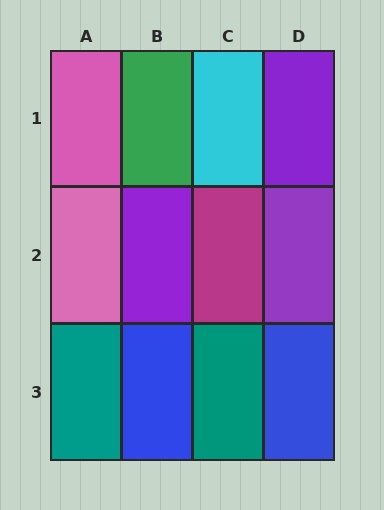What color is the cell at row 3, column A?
Teal.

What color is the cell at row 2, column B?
Purple.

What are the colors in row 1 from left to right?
Pink, green, cyan, purple.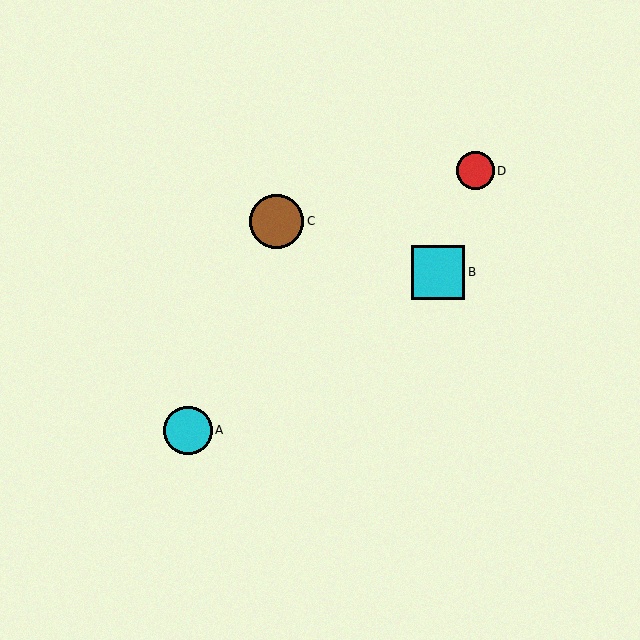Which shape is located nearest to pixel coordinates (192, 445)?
The cyan circle (labeled A) at (188, 430) is nearest to that location.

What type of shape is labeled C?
Shape C is a brown circle.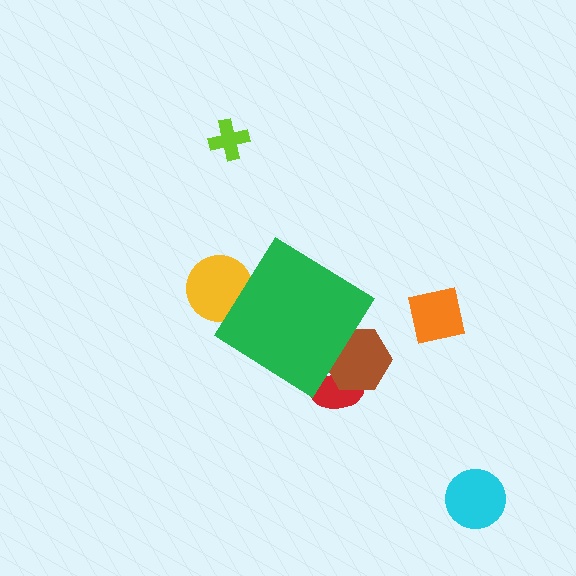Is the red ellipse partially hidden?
Yes, the red ellipse is partially hidden behind the green diamond.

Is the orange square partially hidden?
No, the orange square is fully visible.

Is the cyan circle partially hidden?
No, the cyan circle is fully visible.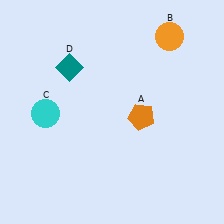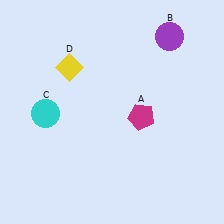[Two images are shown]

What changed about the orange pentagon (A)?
In Image 1, A is orange. In Image 2, it changed to magenta.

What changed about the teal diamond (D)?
In Image 1, D is teal. In Image 2, it changed to yellow.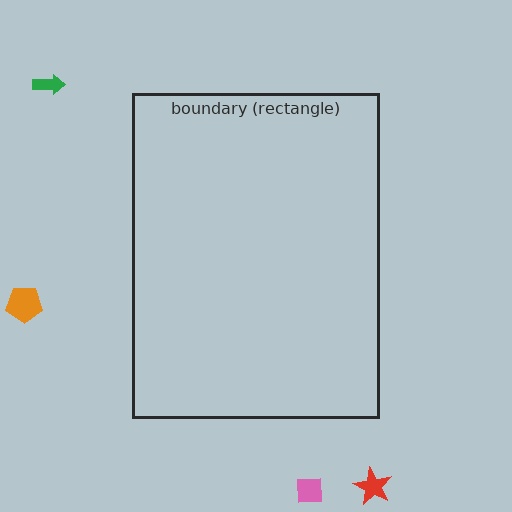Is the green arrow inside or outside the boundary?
Outside.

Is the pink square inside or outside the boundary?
Outside.